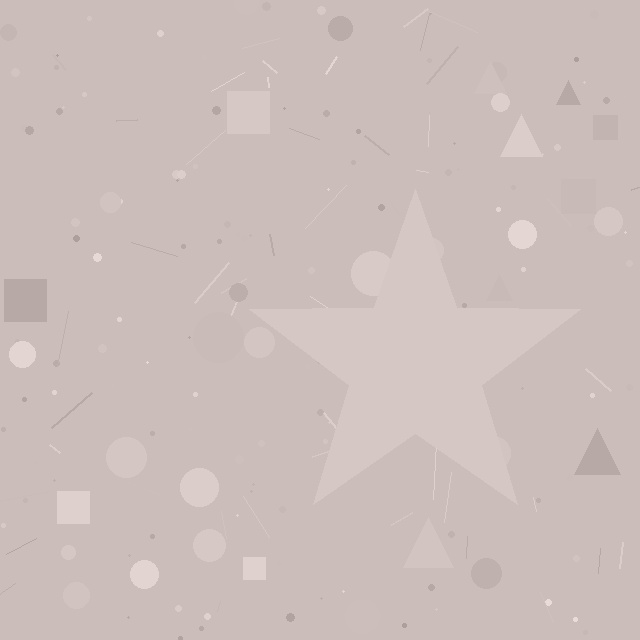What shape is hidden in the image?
A star is hidden in the image.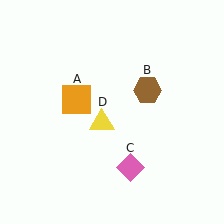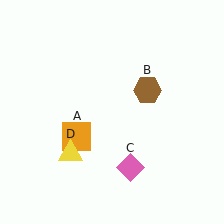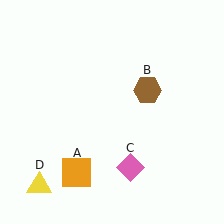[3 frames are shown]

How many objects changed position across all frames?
2 objects changed position: orange square (object A), yellow triangle (object D).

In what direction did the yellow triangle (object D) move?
The yellow triangle (object D) moved down and to the left.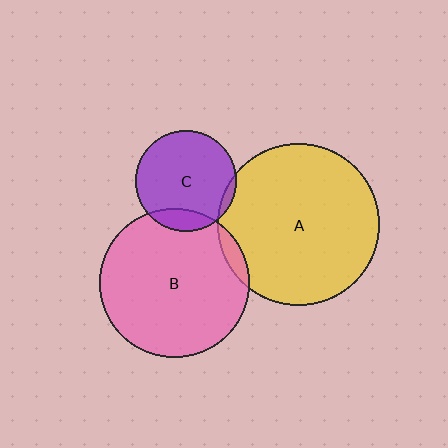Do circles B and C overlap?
Yes.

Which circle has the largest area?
Circle A (yellow).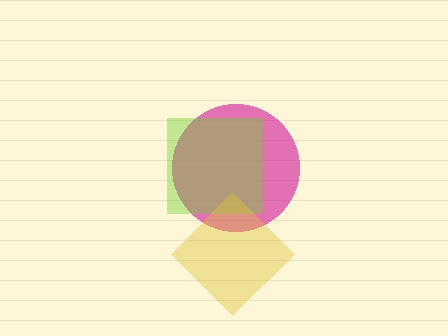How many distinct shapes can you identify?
There are 3 distinct shapes: a magenta circle, a lime square, a yellow diamond.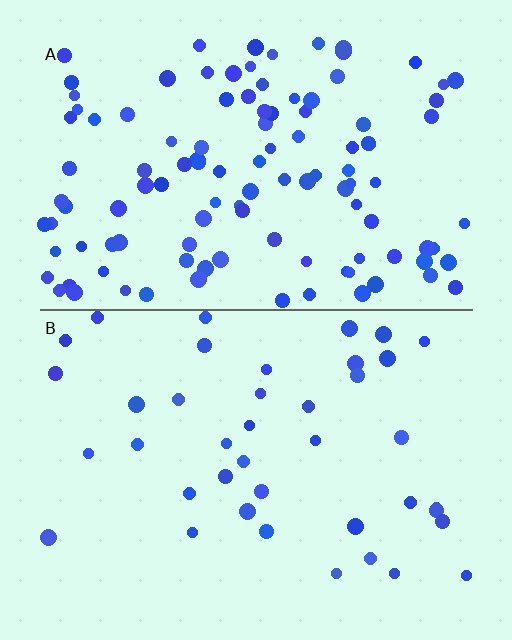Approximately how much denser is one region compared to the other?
Approximately 2.8× — region A over region B.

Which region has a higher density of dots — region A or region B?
A (the top).